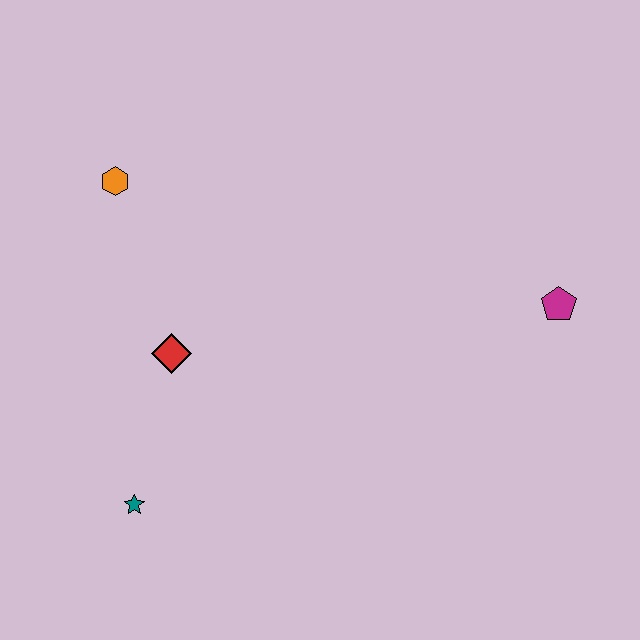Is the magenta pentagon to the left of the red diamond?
No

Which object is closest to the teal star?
The red diamond is closest to the teal star.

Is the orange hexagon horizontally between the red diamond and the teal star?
No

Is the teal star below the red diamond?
Yes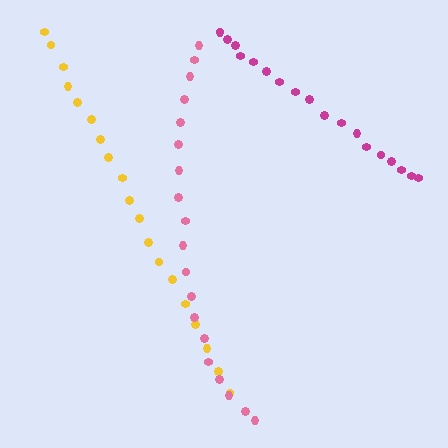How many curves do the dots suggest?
There are 3 distinct paths.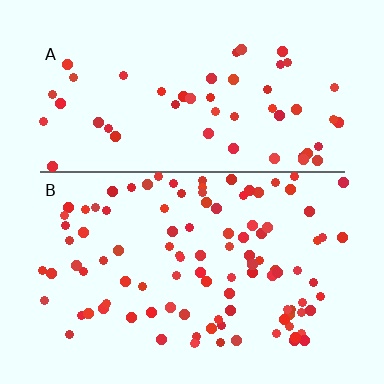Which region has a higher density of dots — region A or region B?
B (the bottom).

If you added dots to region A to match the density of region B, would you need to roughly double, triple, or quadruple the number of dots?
Approximately double.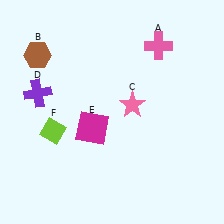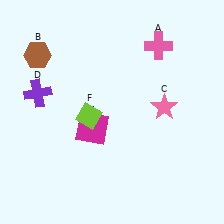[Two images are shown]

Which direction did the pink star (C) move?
The pink star (C) moved right.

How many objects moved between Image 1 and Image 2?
2 objects moved between the two images.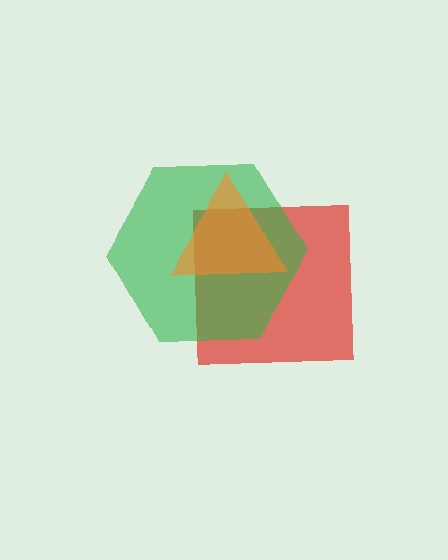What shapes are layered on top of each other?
The layered shapes are: a red square, a green hexagon, an orange triangle.